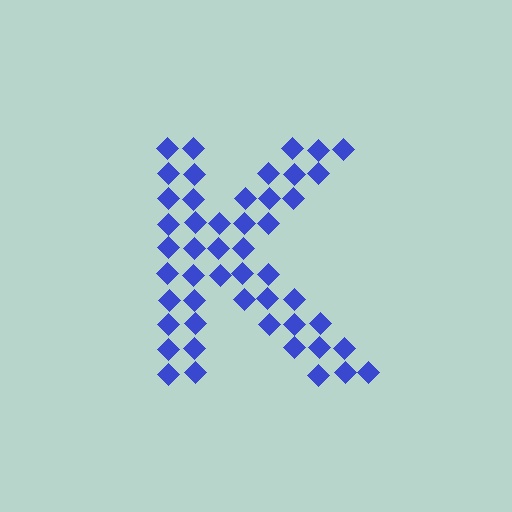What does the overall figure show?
The overall figure shows the letter K.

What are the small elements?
The small elements are diamonds.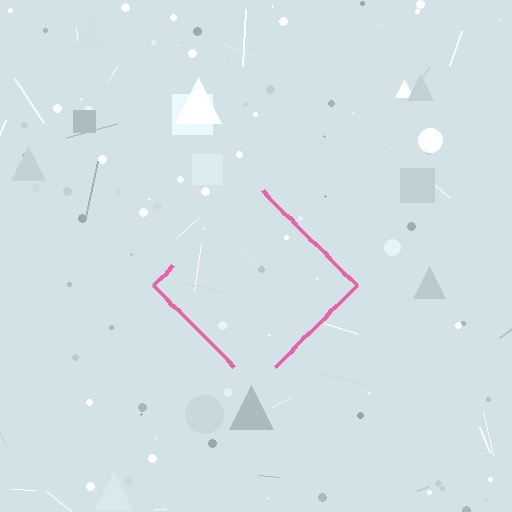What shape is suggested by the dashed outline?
The dashed outline suggests a diamond.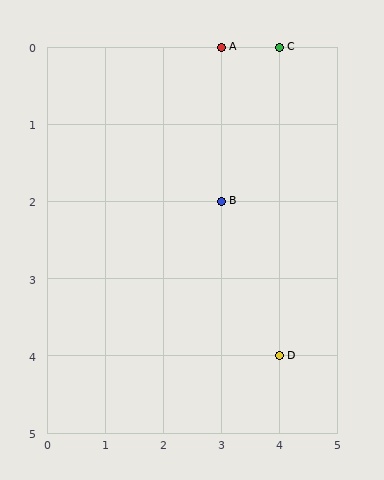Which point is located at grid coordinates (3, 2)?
Point B is at (3, 2).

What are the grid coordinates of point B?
Point B is at grid coordinates (3, 2).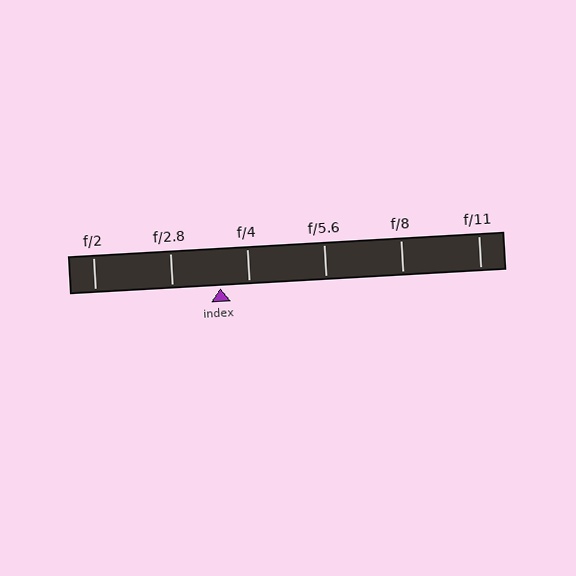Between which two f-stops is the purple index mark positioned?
The index mark is between f/2.8 and f/4.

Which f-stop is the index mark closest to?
The index mark is closest to f/4.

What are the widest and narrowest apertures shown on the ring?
The widest aperture shown is f/2 and the narrowest is f/11.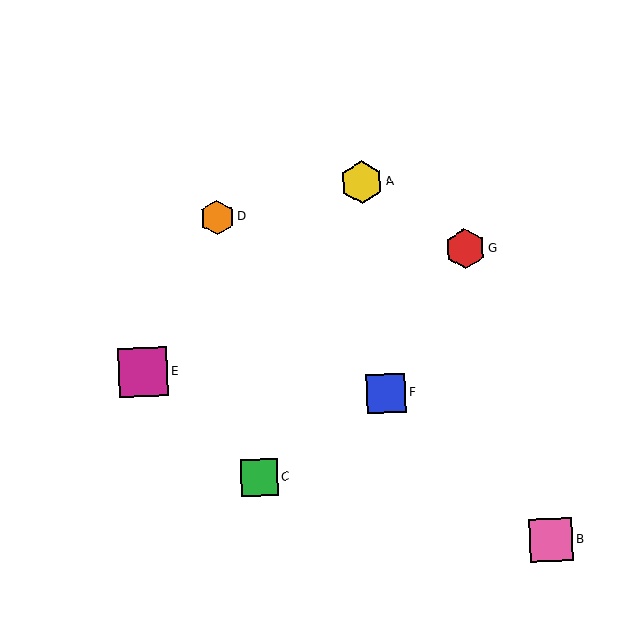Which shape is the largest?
The magenta square (labeled E) is the largest.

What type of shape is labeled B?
Shape B is a pink square.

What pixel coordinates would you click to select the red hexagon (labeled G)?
Click at (465, 249) to select the red hexagon G.